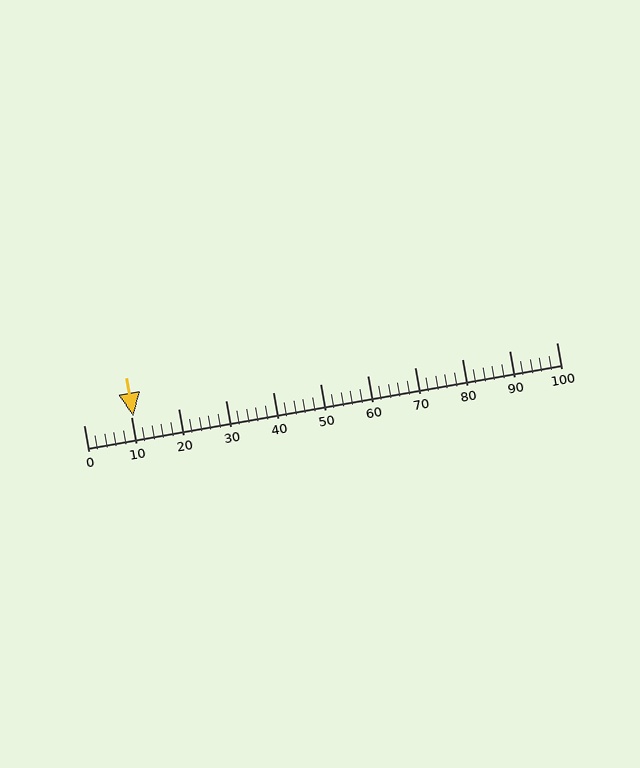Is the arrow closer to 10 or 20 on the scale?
The arrow is closer to 10.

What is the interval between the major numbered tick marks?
The major tick marks are spaced 10 units apart.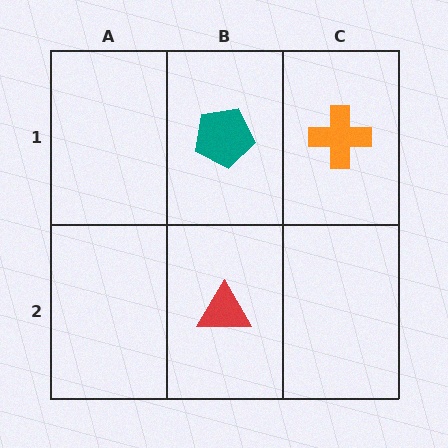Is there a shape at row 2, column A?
No, that cell is empty.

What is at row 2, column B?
A red triangle.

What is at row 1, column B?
A teal pentagon.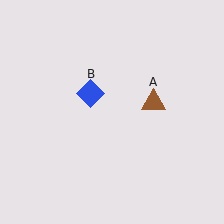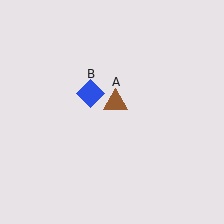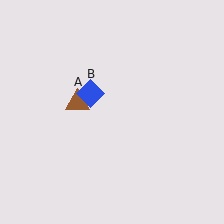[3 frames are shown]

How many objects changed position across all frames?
1 object changed position: brown triangle (object A).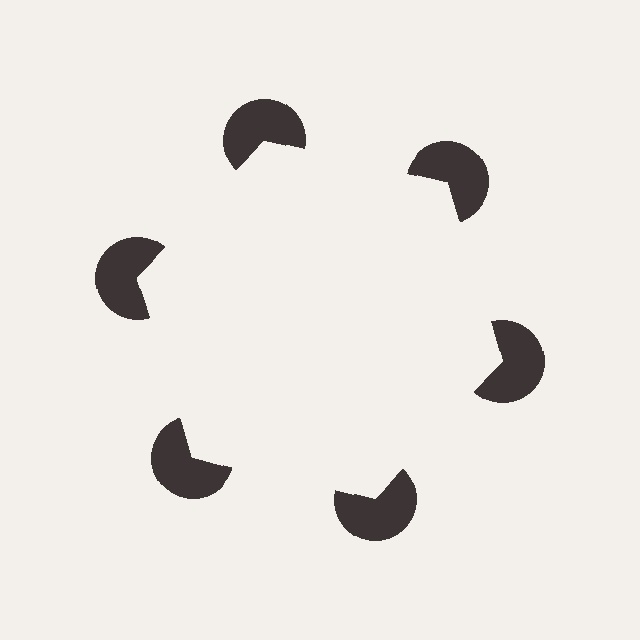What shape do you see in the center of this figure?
An illusory hexagon — its edges are inferred from the aligned wedge cuts in the pac-man discs, not physically drawn.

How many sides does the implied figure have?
6 sides.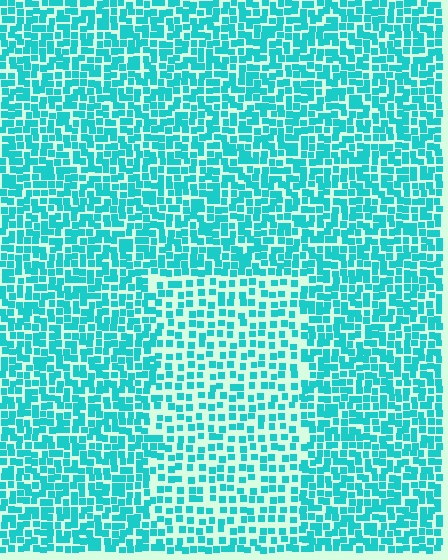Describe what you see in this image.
The image contains small cyan elements arranged at two different densities. A rectangle-shaped region is visible where the elements are less densely packed than the surrounding area.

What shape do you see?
I see a rectangle.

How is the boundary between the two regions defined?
The boundary is defined by a change in element density (approximately 1.7x ratio). All elements are the same color, size, and shape.